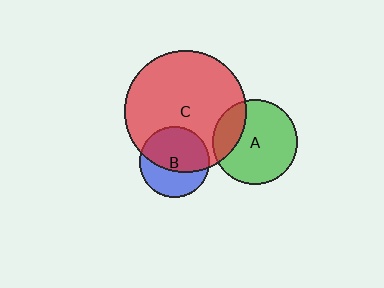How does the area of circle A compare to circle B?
Approximately 1.5 times.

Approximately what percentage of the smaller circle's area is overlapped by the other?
Approximately 25%.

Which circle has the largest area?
Circle C (red).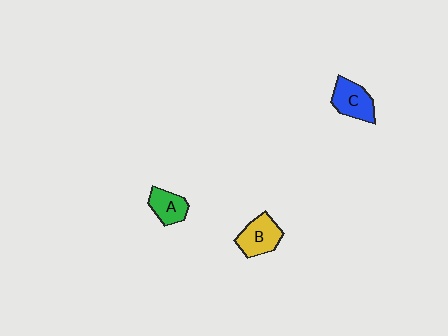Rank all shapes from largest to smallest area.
From largest to smallest: B (yellow), C (blue), A (green).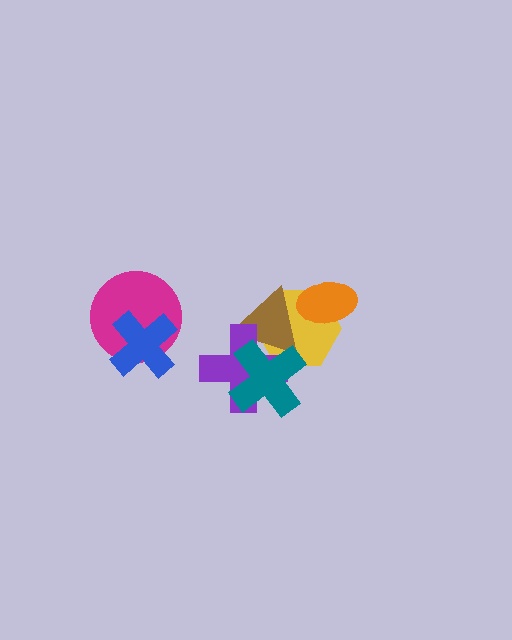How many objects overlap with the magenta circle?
1 object overlaps with the magenta circle.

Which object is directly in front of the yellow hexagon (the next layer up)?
The brown triangle is directly in front of the yellow hexagon.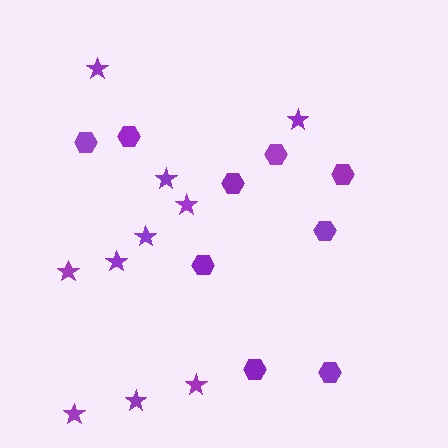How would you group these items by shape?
There are 2 groups: one group of stars (10) and one group of hexagons (9).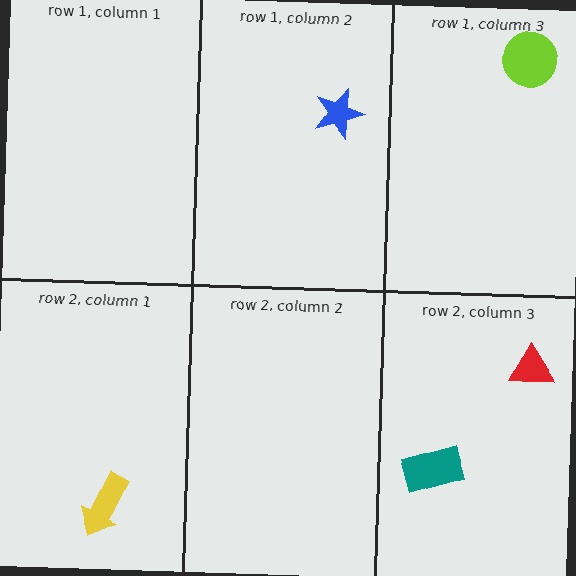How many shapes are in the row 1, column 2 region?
1.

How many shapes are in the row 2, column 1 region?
1.